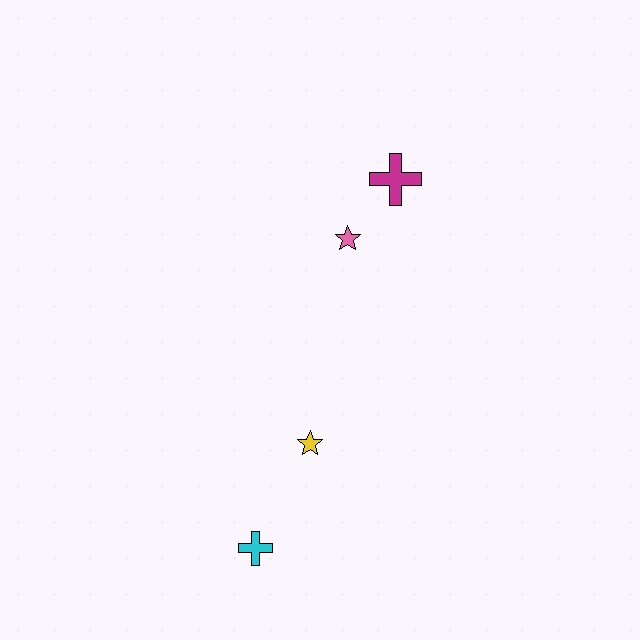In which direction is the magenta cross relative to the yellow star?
The magenta cross is above the yellow star.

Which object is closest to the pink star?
The magenta cross is closest to the pink star.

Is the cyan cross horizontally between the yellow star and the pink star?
No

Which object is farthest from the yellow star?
The magenta cross is farthest from the yellow star.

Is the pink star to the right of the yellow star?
Yes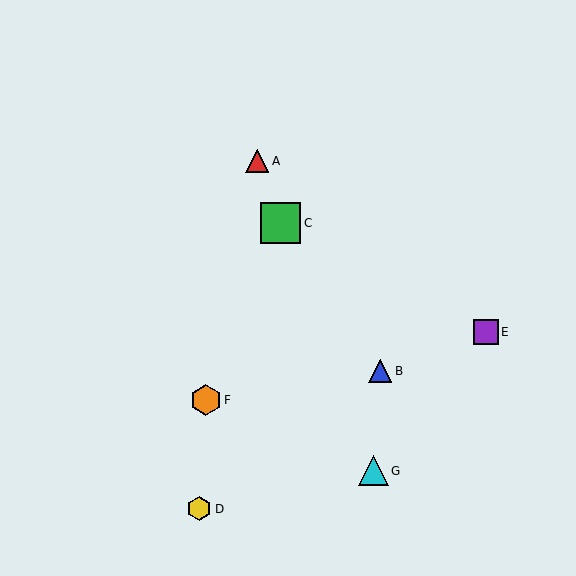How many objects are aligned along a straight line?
3 objects (A, C, G) are aligned along a straight line.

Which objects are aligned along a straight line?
Objects A, C, G are aligned along a straight line.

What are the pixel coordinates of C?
Object C is at (280, 223).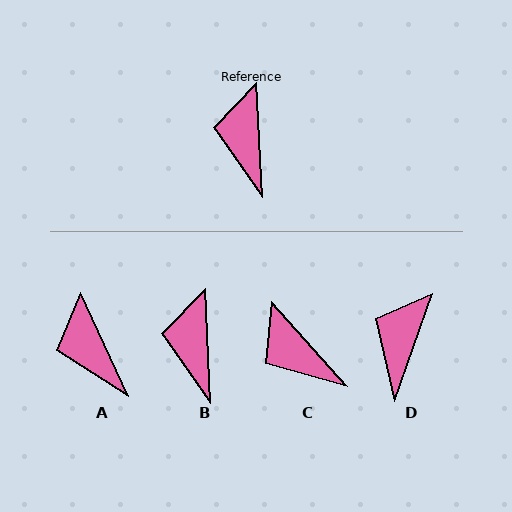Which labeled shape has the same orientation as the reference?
B.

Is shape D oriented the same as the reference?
No, it is off by about 22 degrees.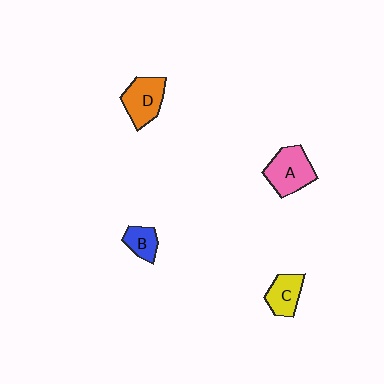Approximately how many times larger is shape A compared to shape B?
Approximately 2.0 times.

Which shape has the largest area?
Shape A (pink).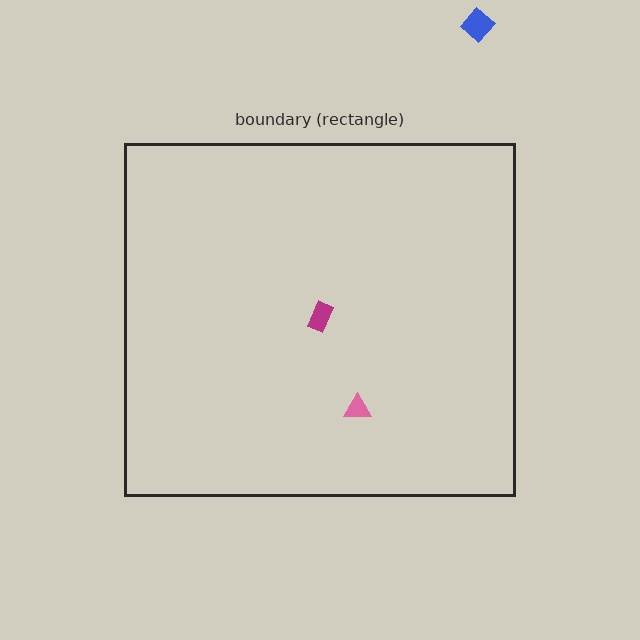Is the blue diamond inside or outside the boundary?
Outside.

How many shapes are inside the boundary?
2 inside, 1 outside.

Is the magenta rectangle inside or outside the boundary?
Inside.